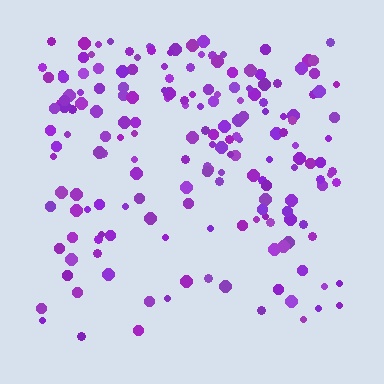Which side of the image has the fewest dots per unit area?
The bottom.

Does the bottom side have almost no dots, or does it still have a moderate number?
Still a moderate number, just noticeably fewer than the top.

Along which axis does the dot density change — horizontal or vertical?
Vertical.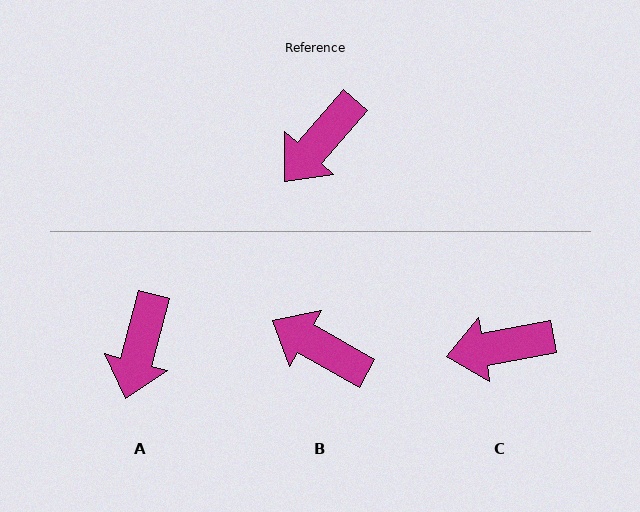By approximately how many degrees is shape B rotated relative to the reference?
Approximately 78 degrees clockwise.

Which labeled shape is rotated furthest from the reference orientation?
B, about 78 degrees away.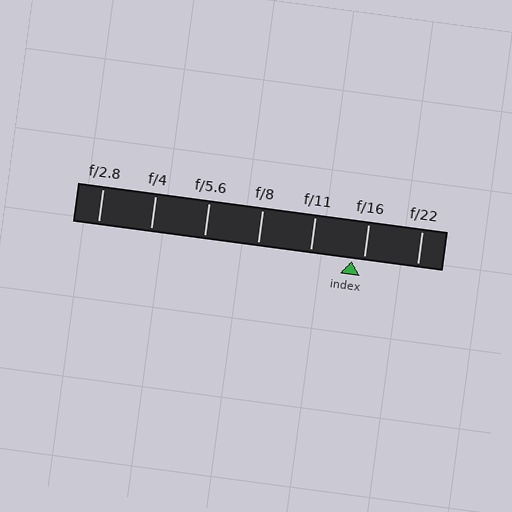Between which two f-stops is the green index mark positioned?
The index mark is between f/11 and f/16.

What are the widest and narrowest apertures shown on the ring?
The widest aperture shown is f/2.8 and the narrowest is f/22.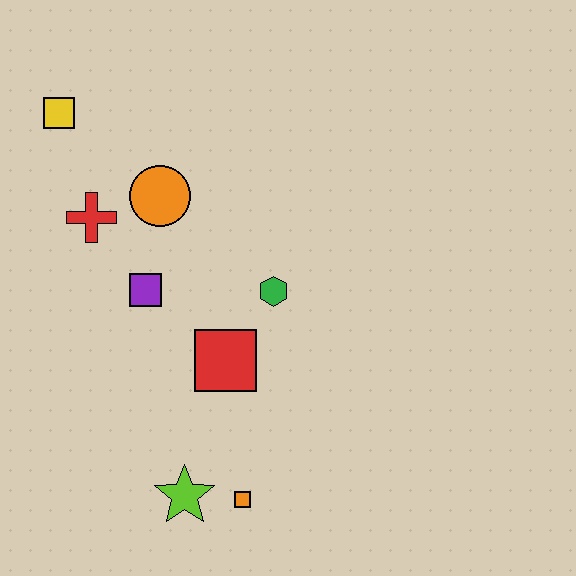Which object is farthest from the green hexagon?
The yellow square is farthest from the green hexagon.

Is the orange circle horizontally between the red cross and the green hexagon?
Yes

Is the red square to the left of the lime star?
No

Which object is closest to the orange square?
The lime star is closest to the orange square.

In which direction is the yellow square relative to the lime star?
The yellow square is above the lime star.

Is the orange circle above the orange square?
Yes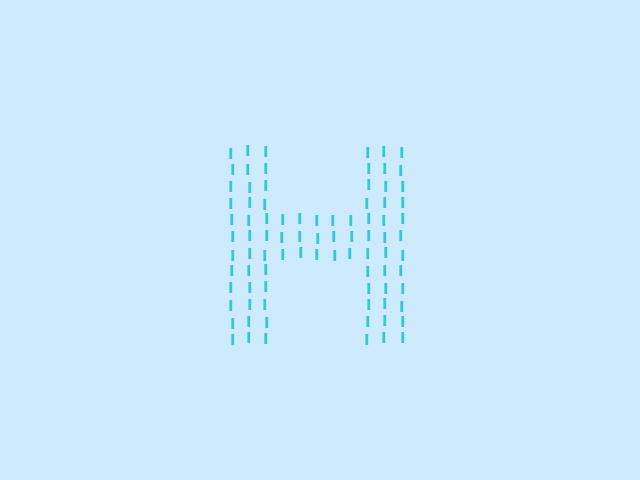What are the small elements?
The small elements are letter I's.